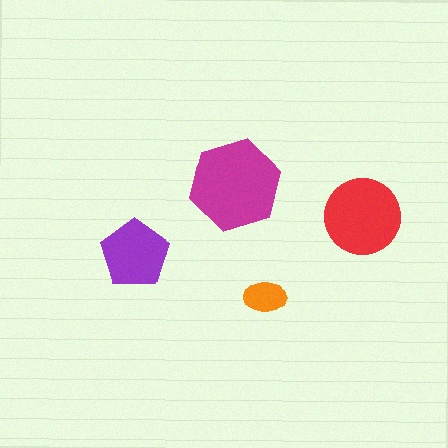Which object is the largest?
The magenta hexagon.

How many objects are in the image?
There are 4 objects in the image.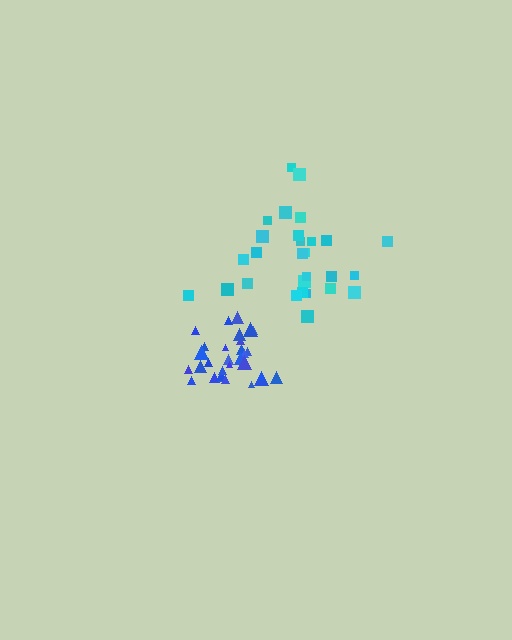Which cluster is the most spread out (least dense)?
Cyan.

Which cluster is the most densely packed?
Blue.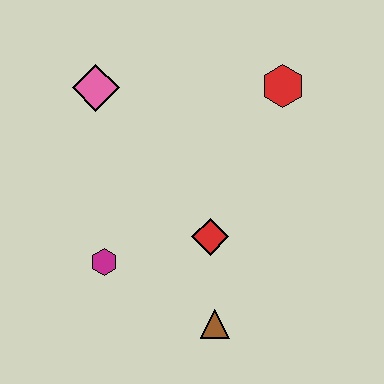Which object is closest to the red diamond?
The brown triangle is closest to the red diamond.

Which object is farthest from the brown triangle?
The pink diamond is farthest from the brown triangle.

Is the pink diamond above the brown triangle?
Yes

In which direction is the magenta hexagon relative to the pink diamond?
The magenta hexagon is below the pink diamond.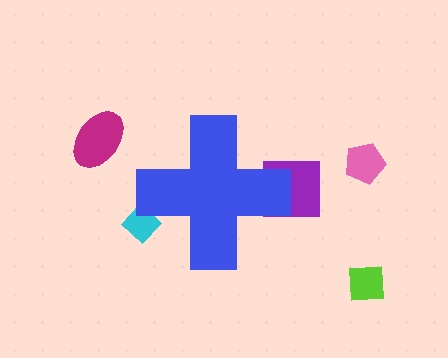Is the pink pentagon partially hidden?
No, the pink pentagon is fully visible.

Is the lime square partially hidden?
No, the lime square is fully visible.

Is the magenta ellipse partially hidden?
No, the magenta ellipse is fully visible.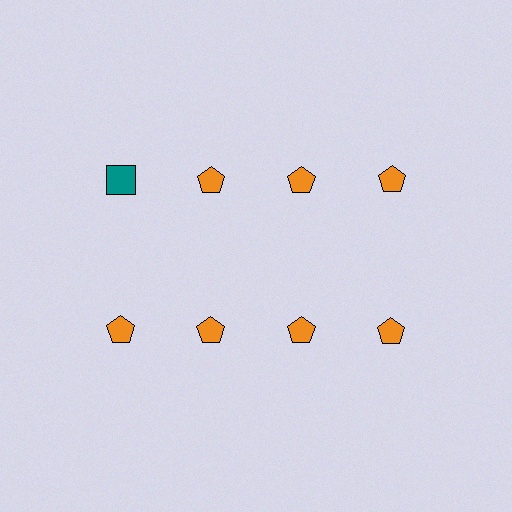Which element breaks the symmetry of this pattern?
The teal square in the top row, leftmost column breaks the symmetry. All other shapes are orange pentagons.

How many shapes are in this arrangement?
There are 8 shapes arranged in a grid pattern.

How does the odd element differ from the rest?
It differs in both color (teal instead of orange) and shape (square instead of pentagon).